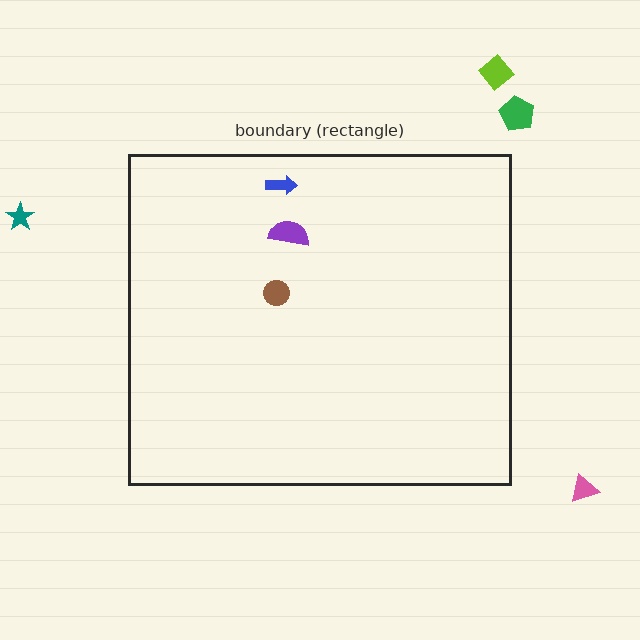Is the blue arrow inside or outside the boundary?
Inside.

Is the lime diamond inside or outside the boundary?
Outside.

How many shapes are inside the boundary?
3 inside, 4 outside.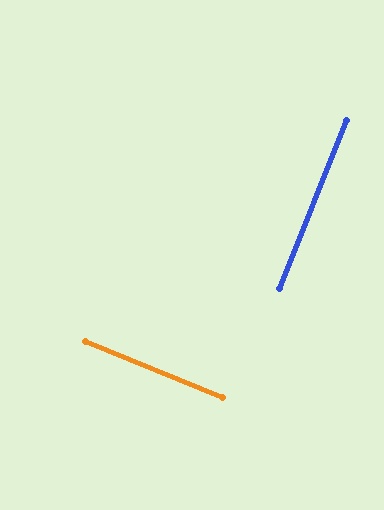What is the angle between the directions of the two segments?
Approximately 90 degrees.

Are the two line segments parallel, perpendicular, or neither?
Perpendicular — they meet at approximately 90°.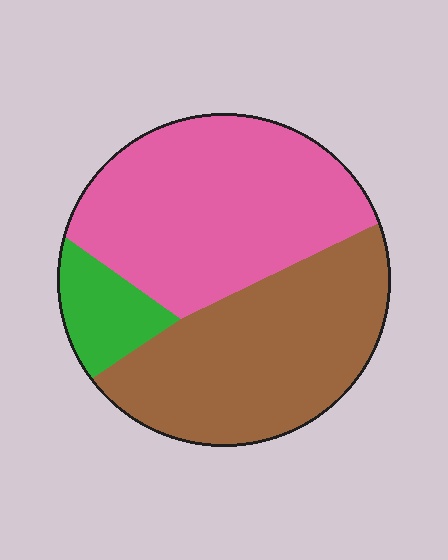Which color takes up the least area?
Green, at roughly 10%.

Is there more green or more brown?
Brown.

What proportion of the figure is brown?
Brown takes up about two fifths (2/5) of the figure.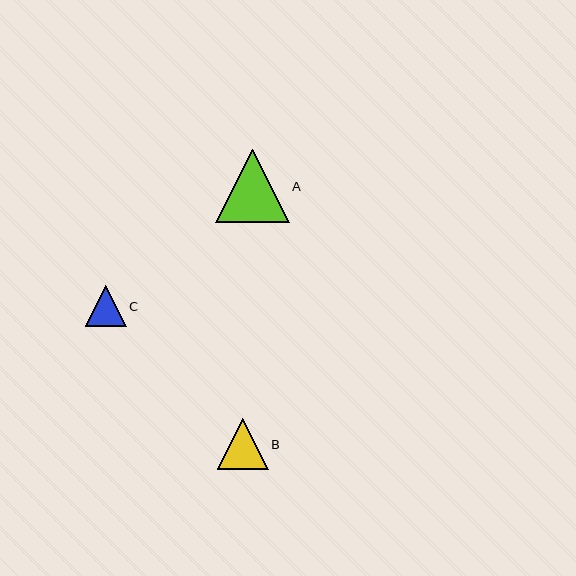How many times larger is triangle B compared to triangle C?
Triangle B is approximately 1.2 times the size of triangle C.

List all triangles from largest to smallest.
From largest to smallest: A, B, C.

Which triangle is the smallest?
Triangle C is the smallest with a size of approximately 41 pixels.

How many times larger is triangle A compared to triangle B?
Triangle A is approximately 1.4 times the size of triangle B.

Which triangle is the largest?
Triangle A is the largest with a size of approximately 73 pixels.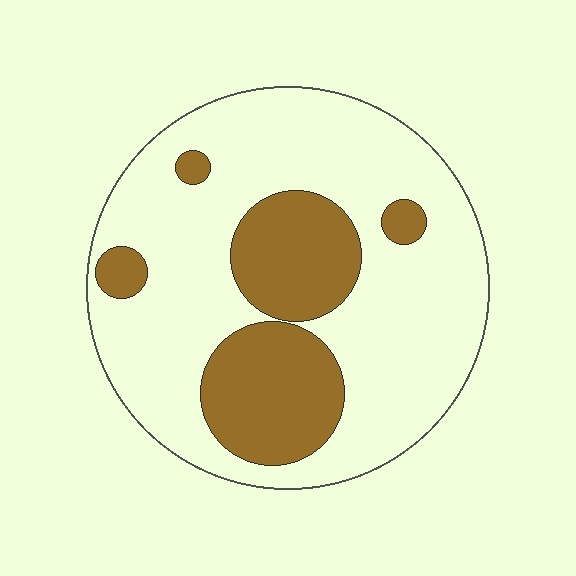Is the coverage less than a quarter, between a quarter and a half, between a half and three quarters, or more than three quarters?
Between a quarter and a half.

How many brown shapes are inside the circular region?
5.